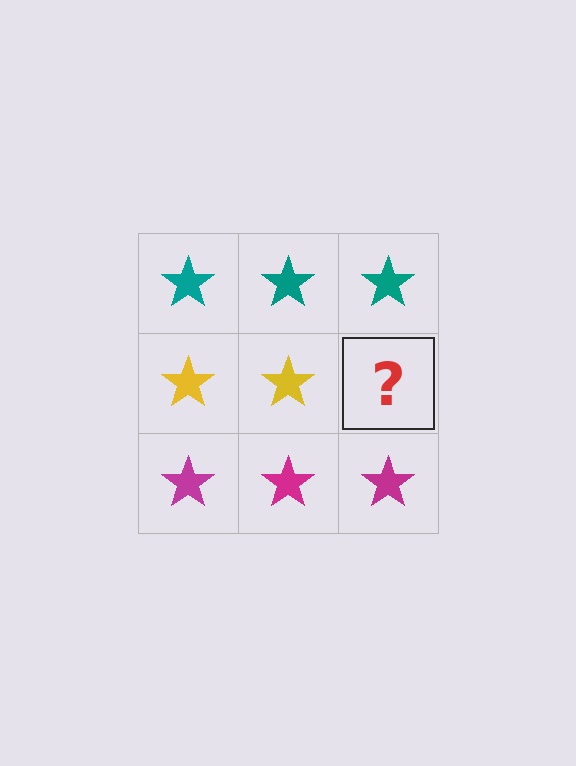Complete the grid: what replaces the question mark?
The question mark should be replaced with a yellow star.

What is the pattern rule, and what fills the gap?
The rule is that each row has a consistent color. The gap should be filled with a yellow star.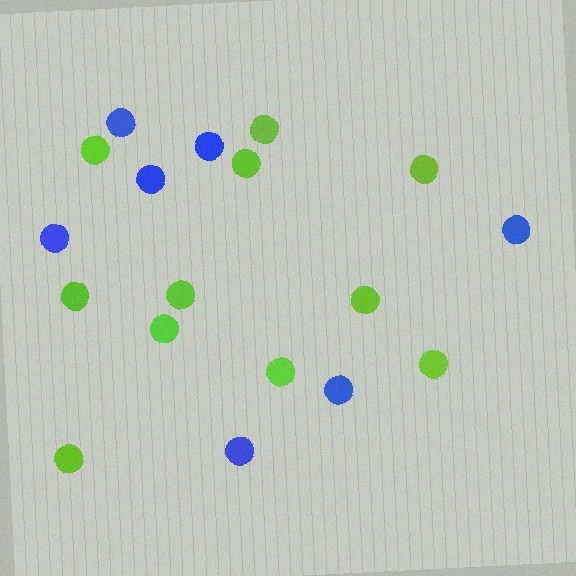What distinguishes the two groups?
There are 2 groups: one group of blue circles (7) and one group of lime circles (11).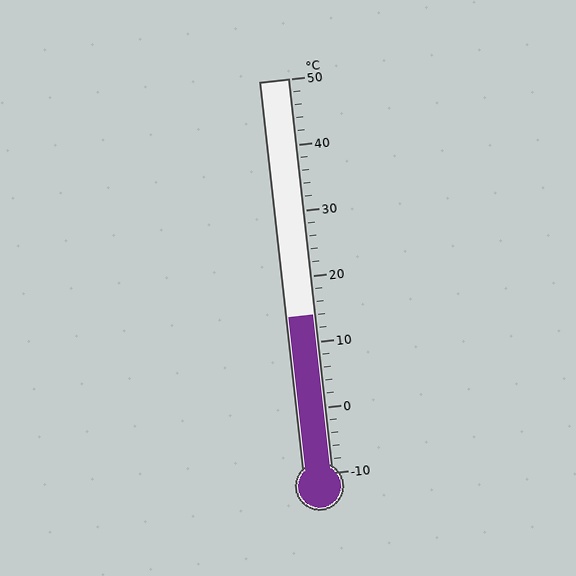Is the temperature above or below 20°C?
The temperature is below 20°C.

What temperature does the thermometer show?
The thermometer shows approximately 14°C.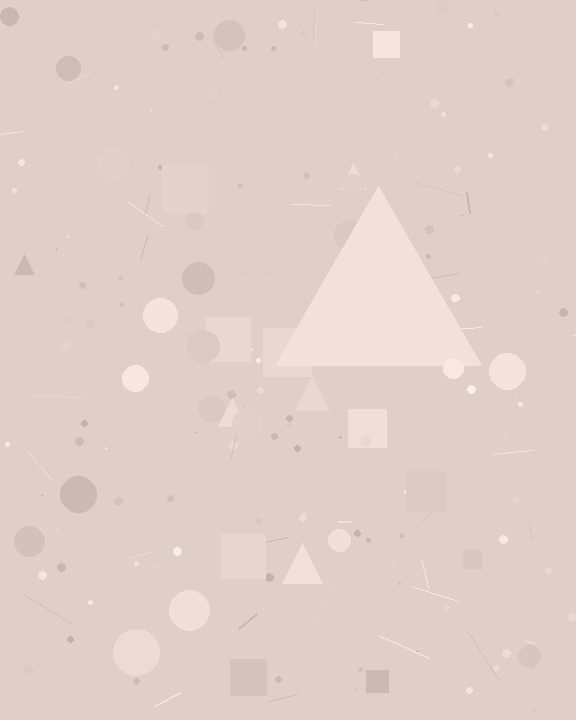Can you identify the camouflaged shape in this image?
The camouflaged shape is a triangle.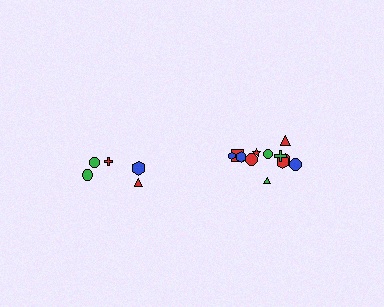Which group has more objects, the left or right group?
The right group.